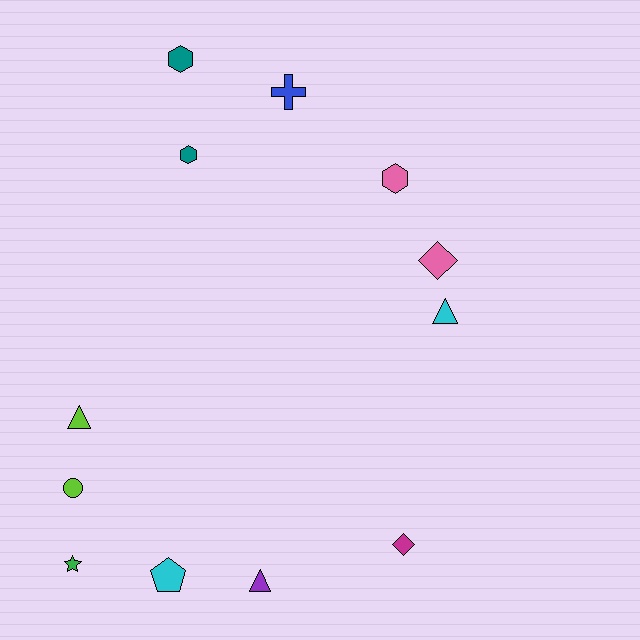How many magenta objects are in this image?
There is 1 magenta object.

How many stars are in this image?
There is 1 star.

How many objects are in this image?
There are 12 objects.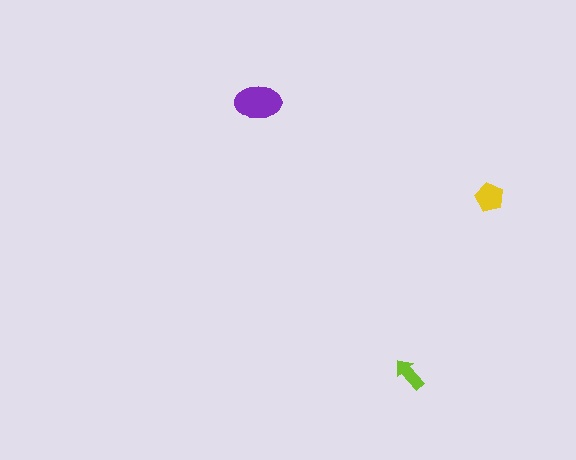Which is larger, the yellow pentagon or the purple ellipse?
The purple ellipse.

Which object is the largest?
The purple ellipse.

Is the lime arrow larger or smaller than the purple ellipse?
Smaller.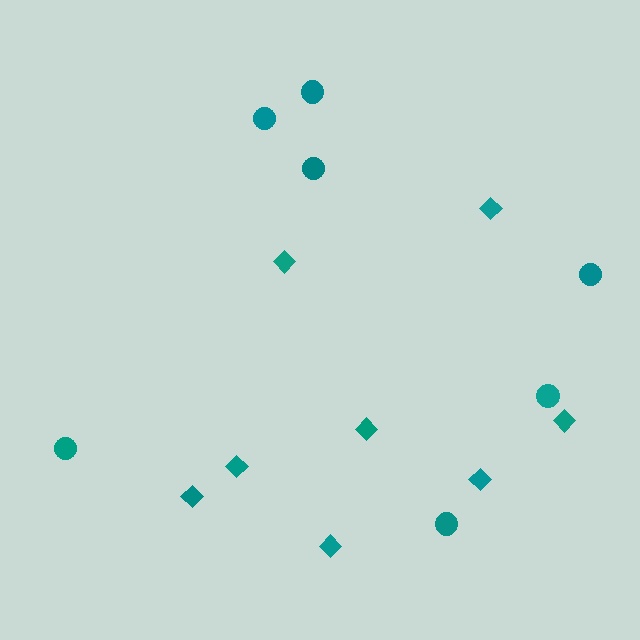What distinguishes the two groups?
There are 2 groups: one group of circles (7) and one group of diamonds (8).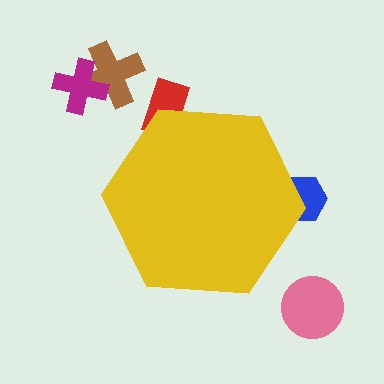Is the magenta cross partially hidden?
No, the magenta cross is fully visible.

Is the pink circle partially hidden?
No, the pink circle is fully visible.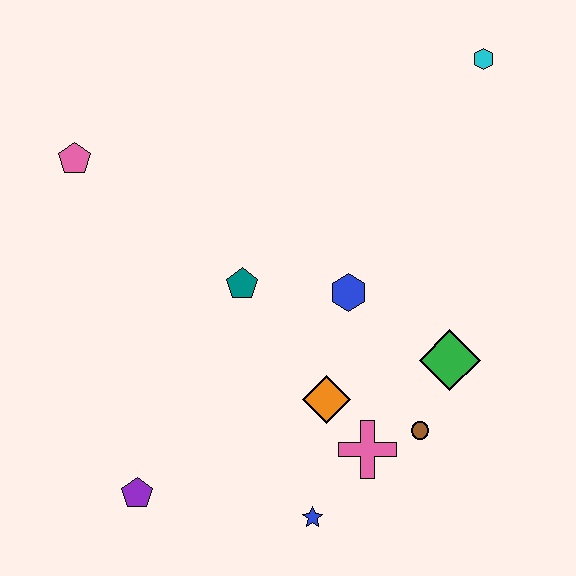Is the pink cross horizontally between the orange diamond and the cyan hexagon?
Yes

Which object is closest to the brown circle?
The pink cross is closest to the brown circle.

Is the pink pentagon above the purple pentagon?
Yes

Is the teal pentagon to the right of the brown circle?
No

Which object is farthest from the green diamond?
The pink pentagon is farthest from the green diamond.